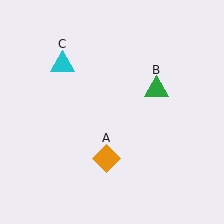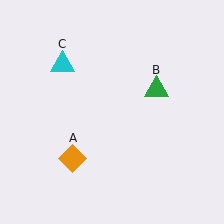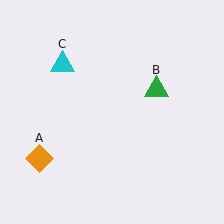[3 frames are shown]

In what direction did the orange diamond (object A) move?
The orange diamond (object A) moved left.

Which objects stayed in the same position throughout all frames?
Green triangle (object B) and cyan triangle (object C) remained stationary.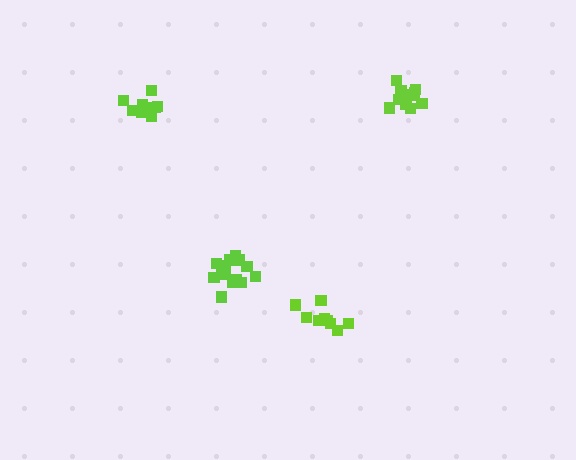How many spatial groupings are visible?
There are 4 spatial groupings.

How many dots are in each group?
Group 1: 14 dots, Group 2: 9 dots, Group 3: 11 dots, Group 4: 12 dots (46 total).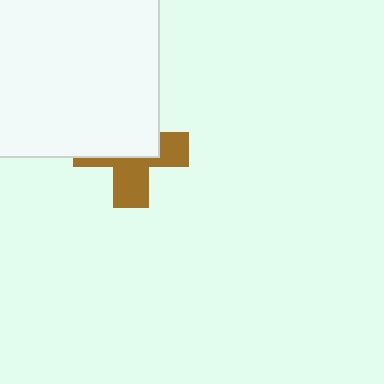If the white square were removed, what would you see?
You would see the complete brown cross.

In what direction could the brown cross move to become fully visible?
The brown cross could move down. That would shift it out from behind the white square entirely.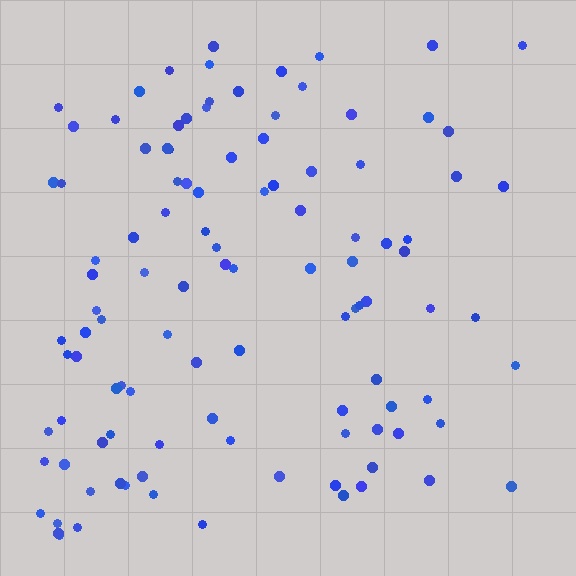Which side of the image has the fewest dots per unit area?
The right.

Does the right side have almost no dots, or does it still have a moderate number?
Still a moderate number, just noticeably fewer than the left.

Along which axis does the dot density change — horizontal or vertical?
Horizontal.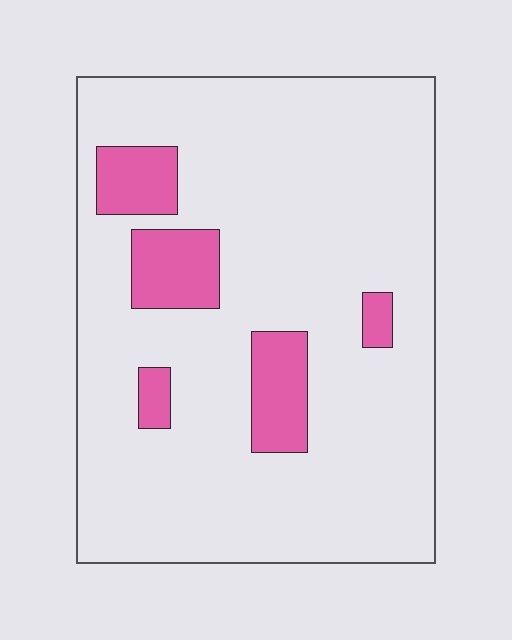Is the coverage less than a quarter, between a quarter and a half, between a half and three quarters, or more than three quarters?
Less than a quarter.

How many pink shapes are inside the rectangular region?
5.